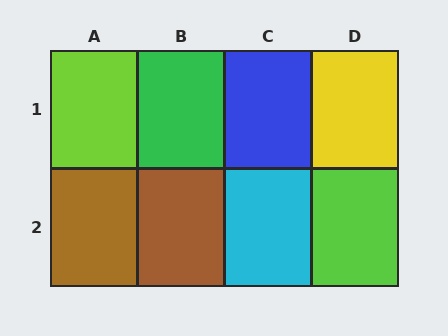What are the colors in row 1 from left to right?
Lime, green, blue, yellow.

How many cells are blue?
1 cell is blue.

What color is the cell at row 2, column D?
Lime.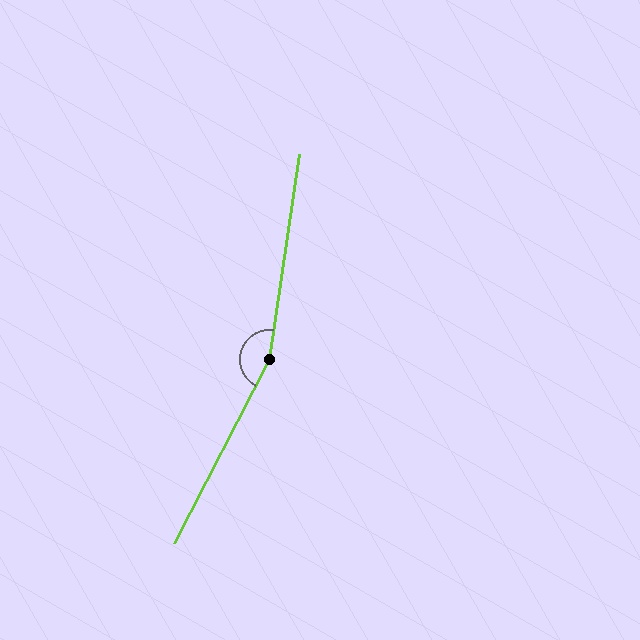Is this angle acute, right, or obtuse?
It is obtuse.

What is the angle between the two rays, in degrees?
Approximately 161 degrees.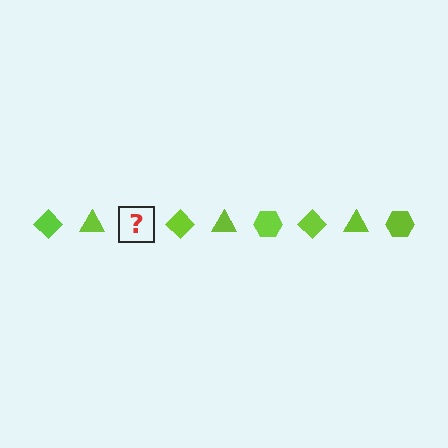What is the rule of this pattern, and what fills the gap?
The rule is that the pattern cycles through diamond, triangle, hexagon shapes in lime. The gap should be filled with a lime hexagon.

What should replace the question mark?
The question mark should be replaced with a lime hexagon.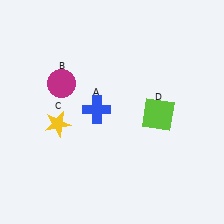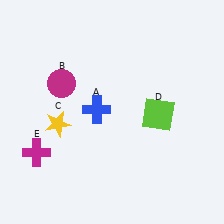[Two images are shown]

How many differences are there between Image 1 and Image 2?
There is 1 difference between the two images.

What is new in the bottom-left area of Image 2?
A magenta cross (E) was added in the bottom-left area of Image 2.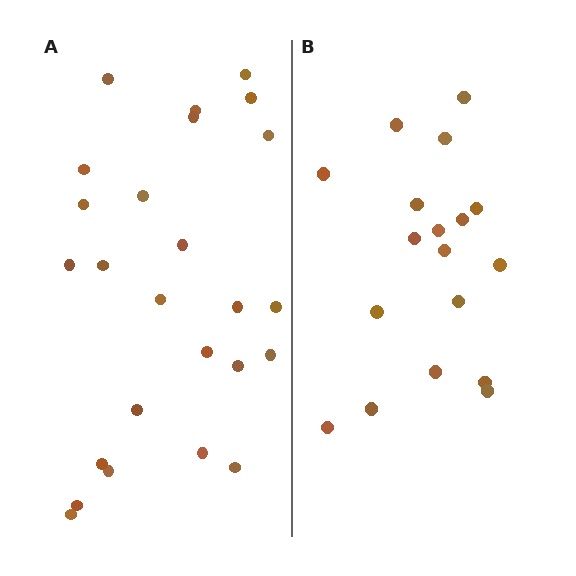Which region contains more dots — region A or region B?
Region A (the left region) has more dots.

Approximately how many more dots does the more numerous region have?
Region A has roughly 8 or so more dots than region B.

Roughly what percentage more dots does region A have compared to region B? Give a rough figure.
About 40% more.